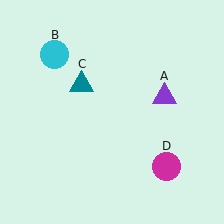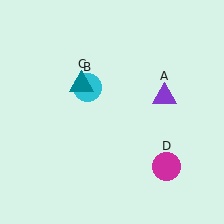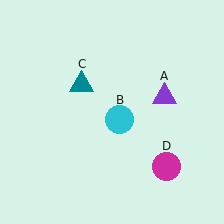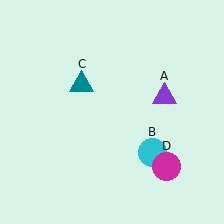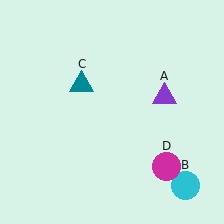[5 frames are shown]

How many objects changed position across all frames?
1 object changed position: cyan circle (object B).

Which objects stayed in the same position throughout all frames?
Purple triangle (object A) and teal triangle (object C) and magenta circle (object D) remained stationary.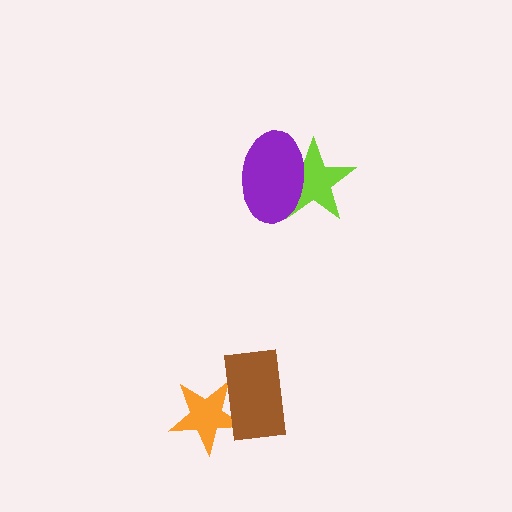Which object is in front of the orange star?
The brown rectangle is in front of the orange star.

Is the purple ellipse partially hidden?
No, no other shape covers it.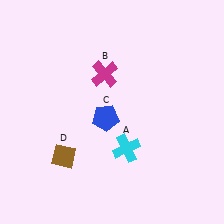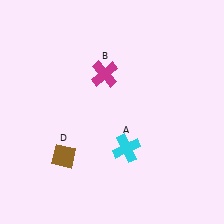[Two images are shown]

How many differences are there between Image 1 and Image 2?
There is 1 difference between the two images.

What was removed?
The blue pentagon (C) was removed in Image 2.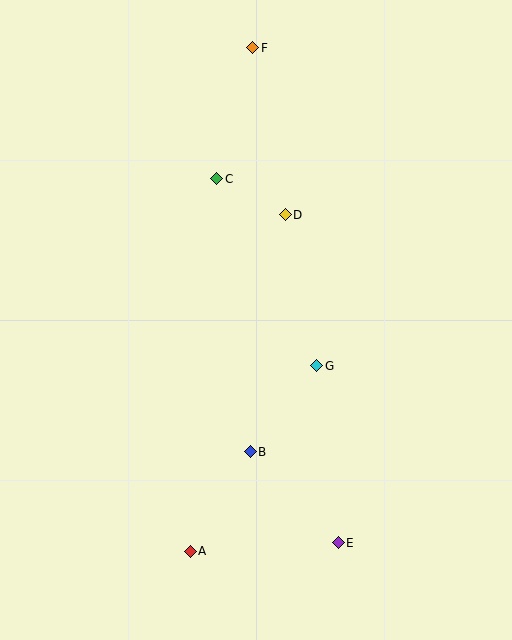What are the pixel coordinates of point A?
Point A is at (190, 551).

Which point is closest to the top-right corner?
Point F is closest to the top-right corner.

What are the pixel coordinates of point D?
Point D is at (285, 215).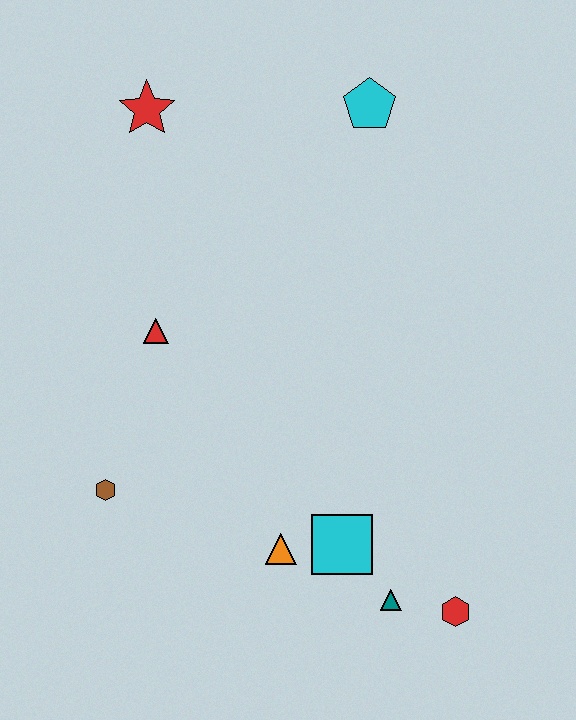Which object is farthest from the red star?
The red hexagon is farthest from the red star.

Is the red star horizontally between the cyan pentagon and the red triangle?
No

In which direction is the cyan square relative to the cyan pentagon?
The cyan square is below the cyan pentagon.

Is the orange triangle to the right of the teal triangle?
No